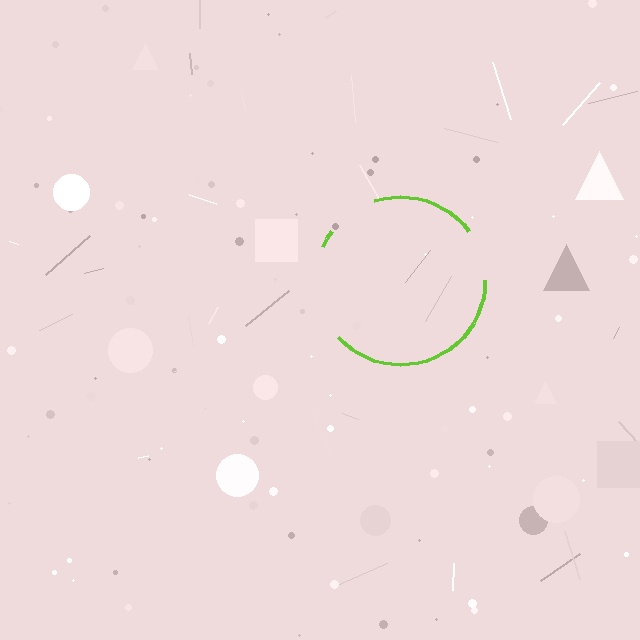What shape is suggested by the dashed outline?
The dashed outline suggests a circle.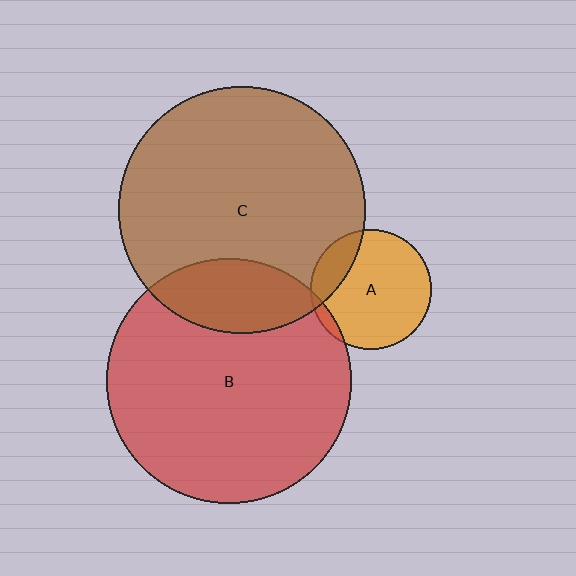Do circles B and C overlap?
Yes.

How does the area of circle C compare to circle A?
Approximately 4.2 times.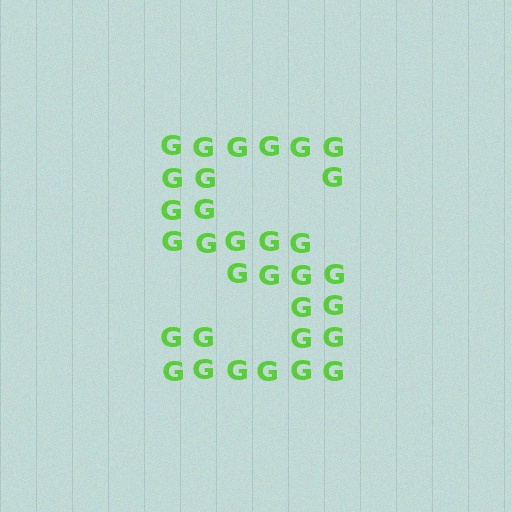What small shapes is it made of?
It is made of small letter G's.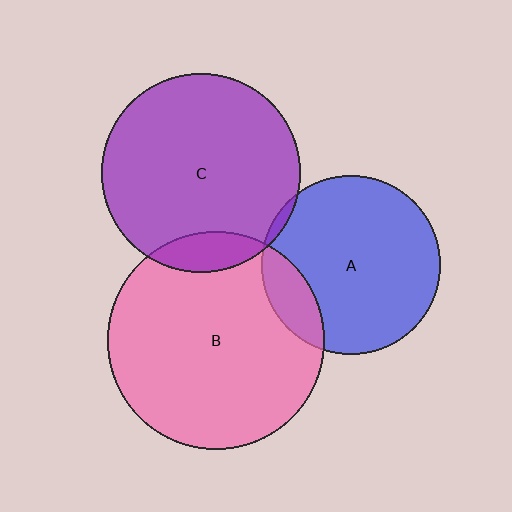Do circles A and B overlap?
Yes.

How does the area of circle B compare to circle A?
Approximately 1.5 times.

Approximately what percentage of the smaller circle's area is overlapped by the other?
Approximately 15%.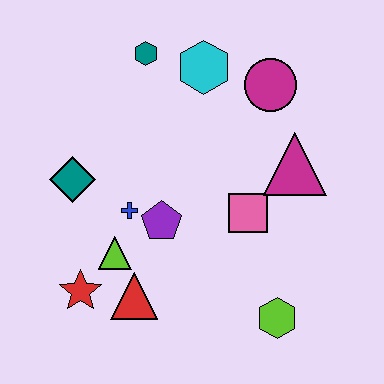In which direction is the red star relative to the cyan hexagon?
The red star is below the cyan hexagon.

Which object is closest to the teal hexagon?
The cyan hexagon is closest to the teal hexagon.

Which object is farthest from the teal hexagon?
The lime hexagon is farthest from the teal hexagon.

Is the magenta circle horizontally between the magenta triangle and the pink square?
Yes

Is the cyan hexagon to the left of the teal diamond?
No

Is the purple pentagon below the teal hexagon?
Yes